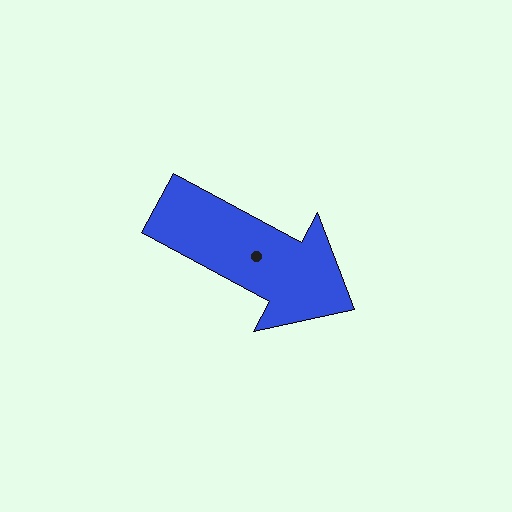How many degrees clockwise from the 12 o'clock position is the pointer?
Approximately 118 degrees.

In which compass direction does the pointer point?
Southeast.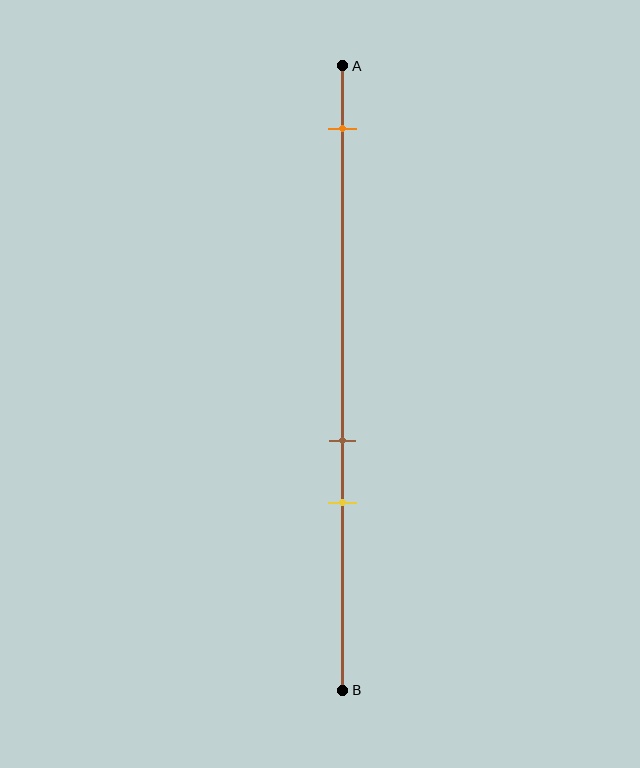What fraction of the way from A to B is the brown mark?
The brown mark is approximately 60% (0.6) of the way from A to B.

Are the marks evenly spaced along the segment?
No, the marks are not evenly spaced.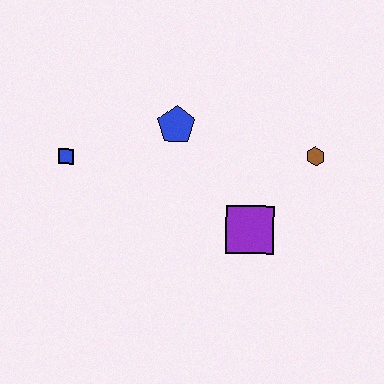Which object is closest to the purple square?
The brown hexagon is closest to the purple square.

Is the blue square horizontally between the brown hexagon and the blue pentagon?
No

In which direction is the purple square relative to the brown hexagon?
The purple square is below the brown hexagon.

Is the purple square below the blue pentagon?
Yes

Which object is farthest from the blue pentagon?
The brown hexagon is farthest from the blue pentagon.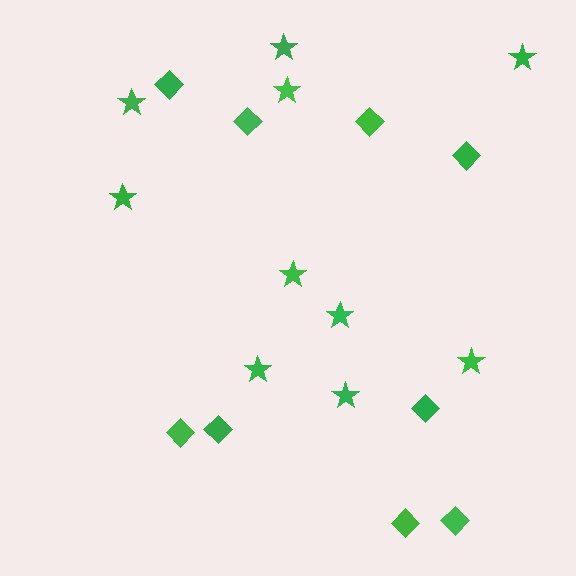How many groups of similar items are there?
There are 2 groups: one group of diamonds (9) and one group of stars (10).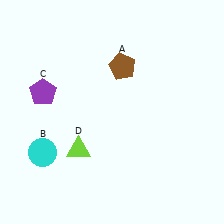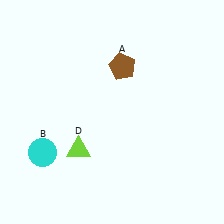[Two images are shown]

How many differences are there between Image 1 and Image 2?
There is 1 difference between the two images.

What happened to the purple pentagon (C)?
The purple pentagon (C) was removed in Image 2. It was in the top-left area of Image 1.